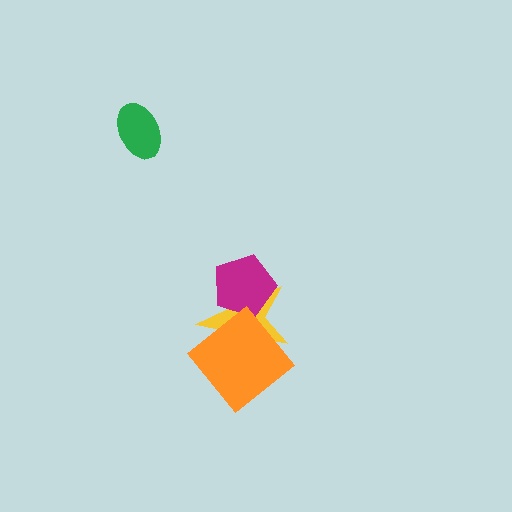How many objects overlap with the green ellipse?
0 objects overlap with the green ellipse.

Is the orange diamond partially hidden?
No, no other shape covers it.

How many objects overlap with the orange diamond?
1 object overlaps with the orange diamond.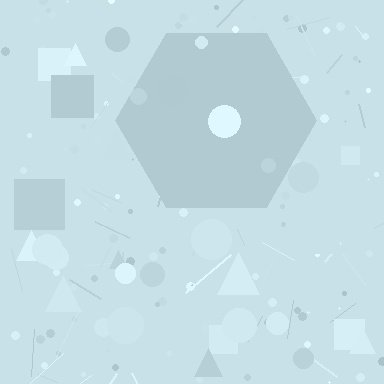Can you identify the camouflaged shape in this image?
The camouflaged shape is a hexagon.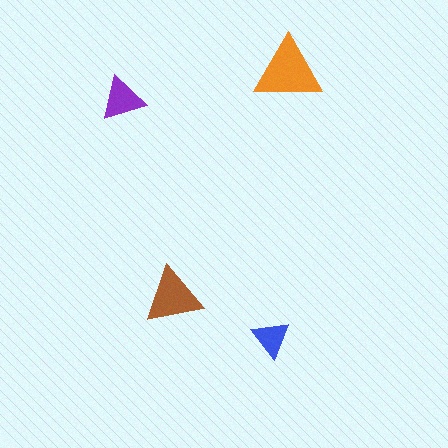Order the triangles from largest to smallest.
the orange one, the brown one, the purple one, the blue one.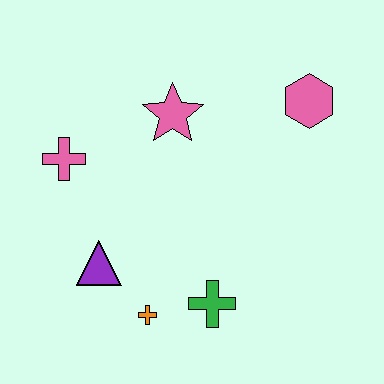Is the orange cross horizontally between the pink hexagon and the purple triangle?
Yes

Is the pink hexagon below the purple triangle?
No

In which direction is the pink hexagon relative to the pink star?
The pink hexagon is to the right of the pink star.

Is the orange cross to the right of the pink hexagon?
No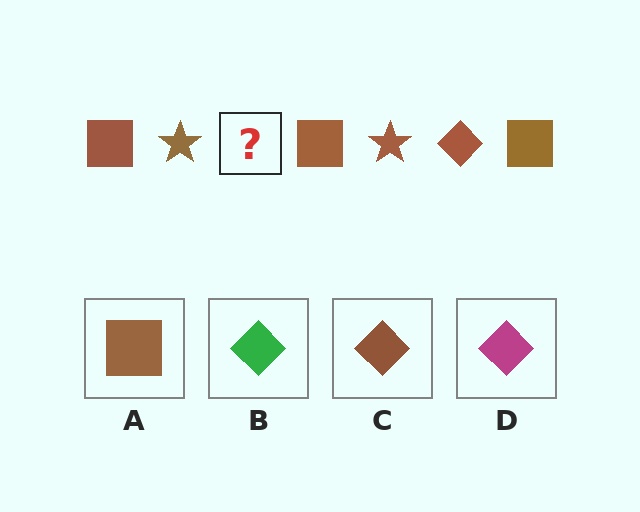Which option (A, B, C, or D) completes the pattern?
C.